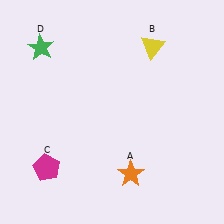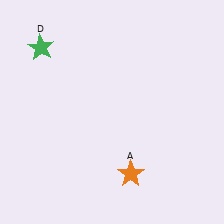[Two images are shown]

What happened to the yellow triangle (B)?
The yellow triangle (B) was removed in Image 2. It was in the top-right area of Image 1.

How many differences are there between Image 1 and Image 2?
There are 2 differences between the two images.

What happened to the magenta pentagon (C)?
The magenta pentagon (C) was removed in Image 2. It was in the bottom-left area of Image 1.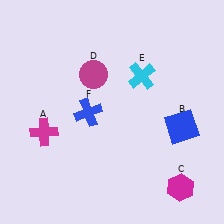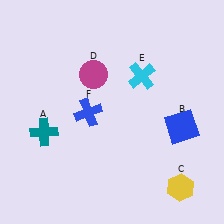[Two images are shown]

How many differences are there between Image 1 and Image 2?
There are 2 differences between the two images.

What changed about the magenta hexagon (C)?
In Image 1, C is magenta. In Image 2, it changed to yellow.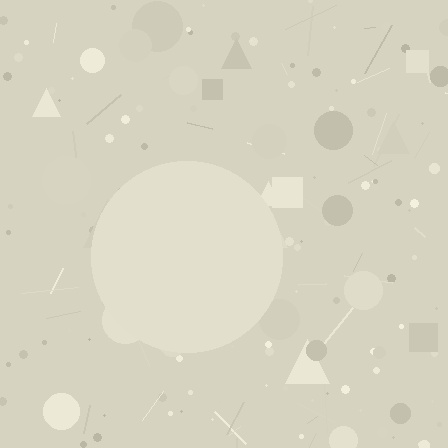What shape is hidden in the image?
A circle is hidden in the image.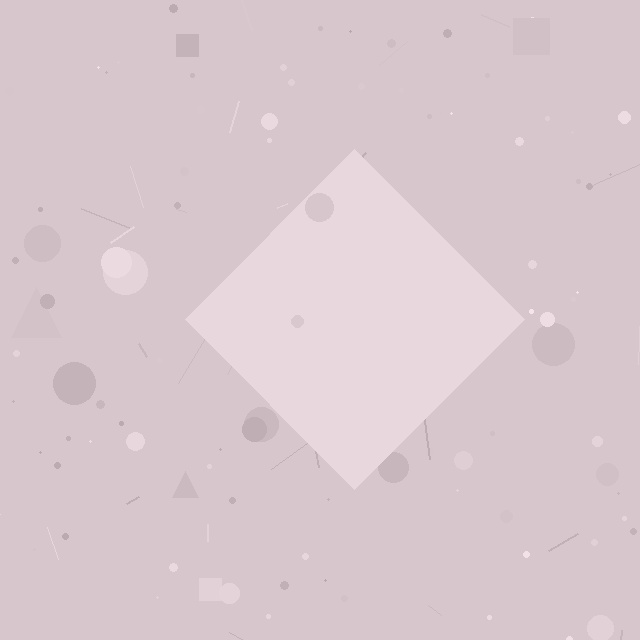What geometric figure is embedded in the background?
A diamond is embedded in the background.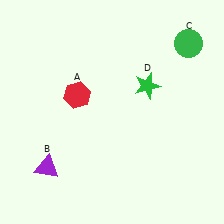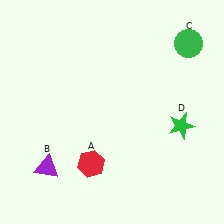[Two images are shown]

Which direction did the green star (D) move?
The green star (D) moved down.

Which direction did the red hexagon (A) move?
The red hexagon (A) moved down.